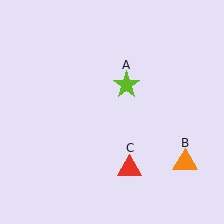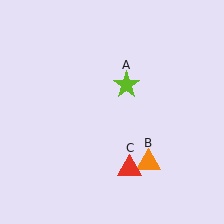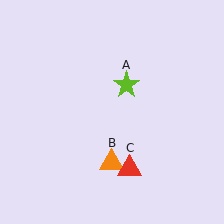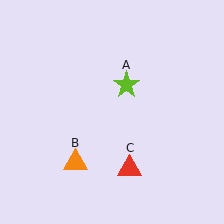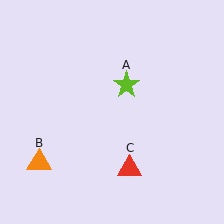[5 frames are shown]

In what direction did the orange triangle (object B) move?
The orange triangle (object B) moved left.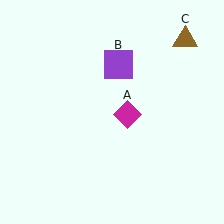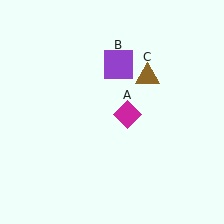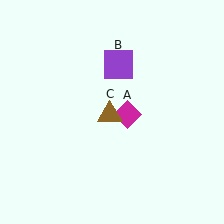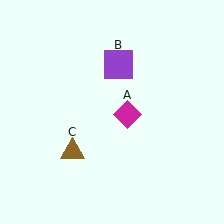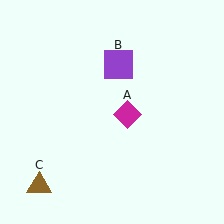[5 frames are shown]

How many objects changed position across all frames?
1 object changed position: brown triangle (object C).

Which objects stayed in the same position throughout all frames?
Magenta diamond (object A) and purple square (object B) remained stationary.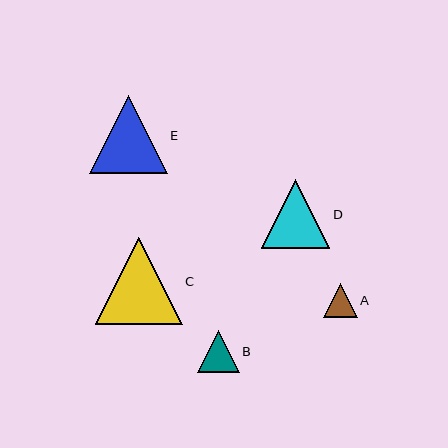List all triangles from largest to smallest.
From largest to smallest: C, E, D, B, A.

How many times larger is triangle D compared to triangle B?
Triangle D is approximately 1.6 times the size of triangle B.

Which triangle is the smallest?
Triangle A is the smallest with a size of approximately 33 pixels.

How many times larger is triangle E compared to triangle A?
Triangle E is approximately 2.3 times the size of triangle A.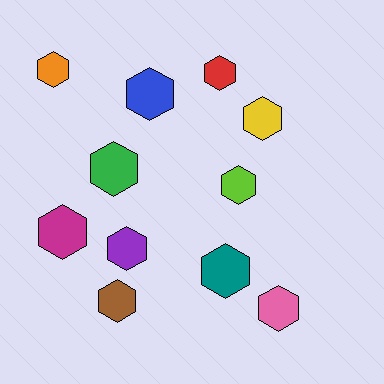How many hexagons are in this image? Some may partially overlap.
There are 11 hexagons.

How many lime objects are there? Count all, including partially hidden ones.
There is 1 lime object.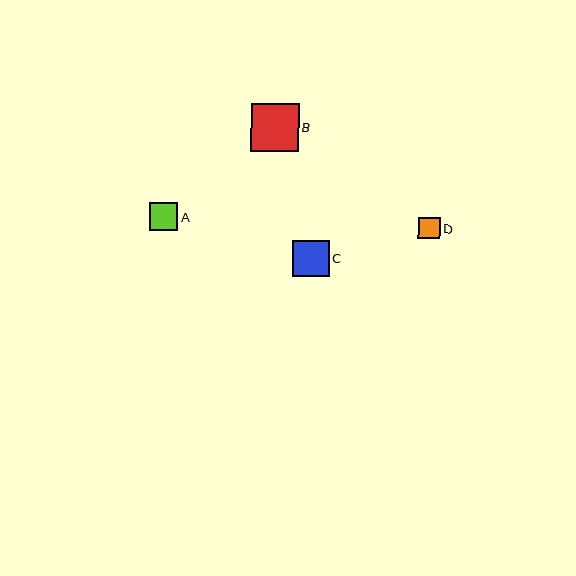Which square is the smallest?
Square D is the smallest with a size of approximately 22 pixels.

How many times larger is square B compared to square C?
Square B is approximately 1.3 times the size of square C.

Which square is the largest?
Square B is the largest with a size of approximately 48 pixels.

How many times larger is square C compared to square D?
Square C is approximately 1.7 times the size of square D.